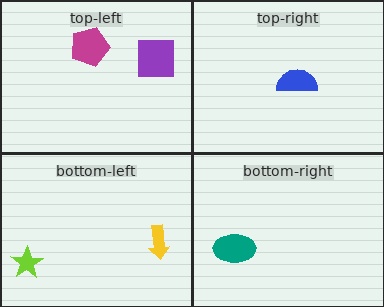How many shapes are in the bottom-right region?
1.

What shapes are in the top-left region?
The magenta pentagon, the purple square.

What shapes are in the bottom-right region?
The teal ellipse.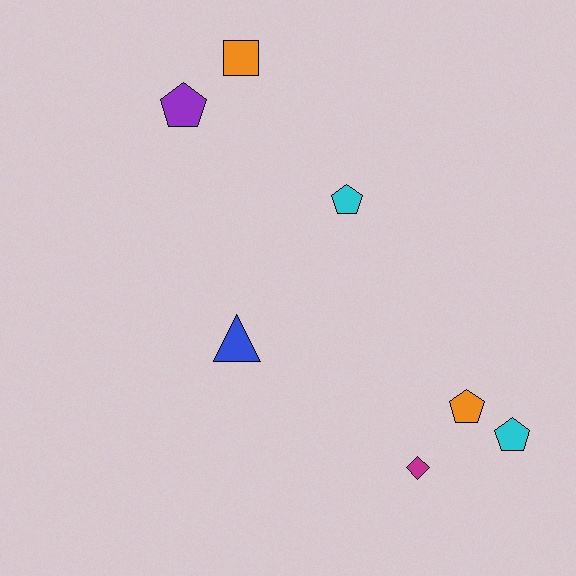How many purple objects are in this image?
There is 1 purple object.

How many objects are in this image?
There are 7 objects.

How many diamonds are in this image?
There is 1 diamond.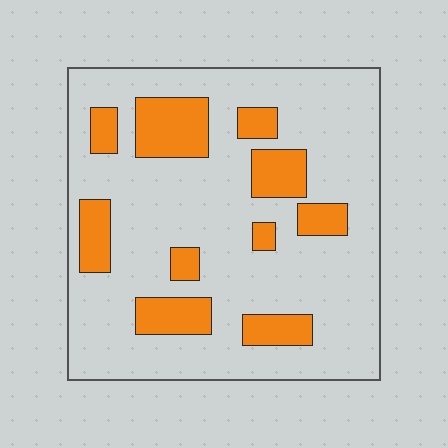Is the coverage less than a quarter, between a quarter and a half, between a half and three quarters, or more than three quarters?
Less than a quarter.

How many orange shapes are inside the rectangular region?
10.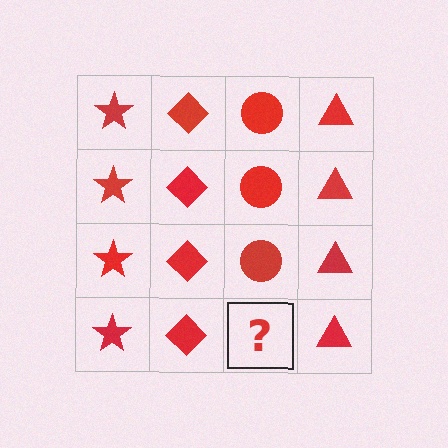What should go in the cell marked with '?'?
The missing cell should contain a red circle.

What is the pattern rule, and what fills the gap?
The rule is that each column has a consistent shape. The gap should be filled with a red circle.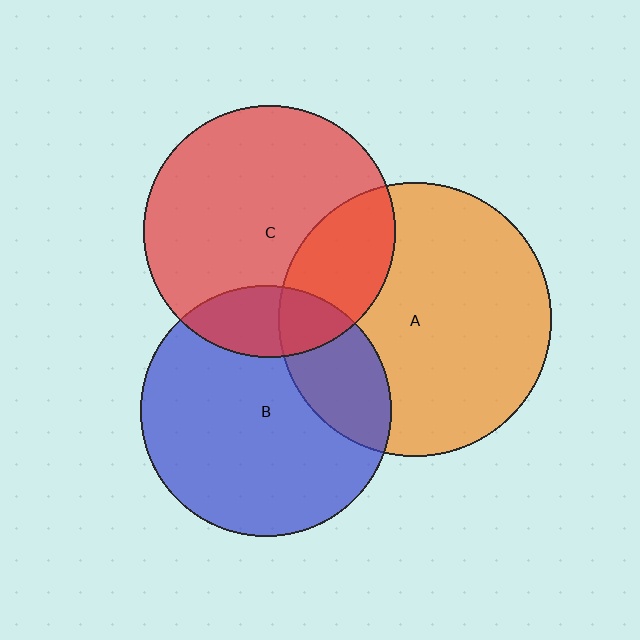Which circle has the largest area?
Circle A (orange).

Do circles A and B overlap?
Yes.